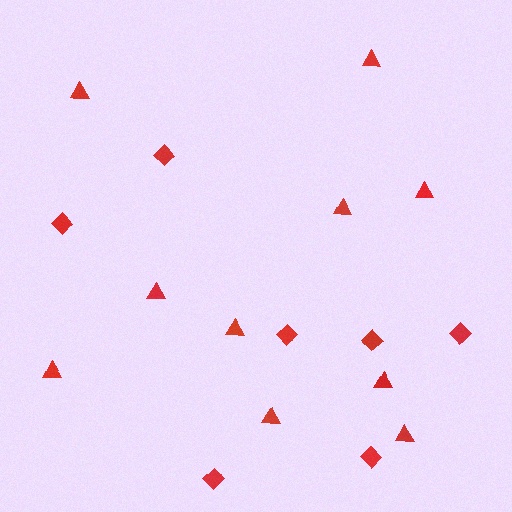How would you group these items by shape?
There are 2 groups: one group of diamonds (7) and one group of triangles (10).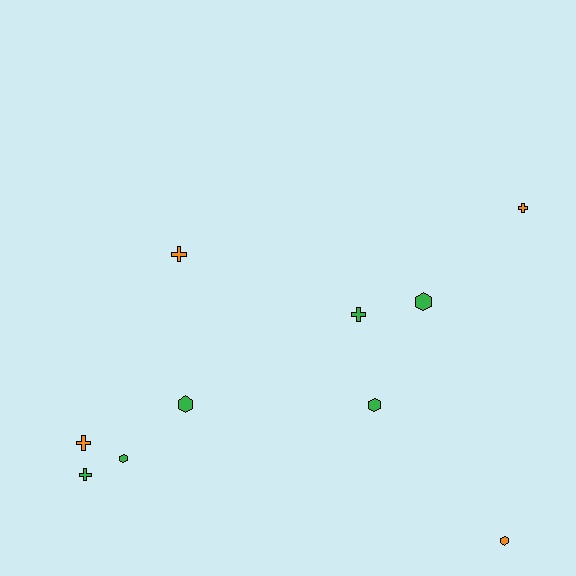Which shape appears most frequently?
Hexagon, with 5 objects.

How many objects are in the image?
There are 10 objects.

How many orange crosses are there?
There are 3 orange crosses.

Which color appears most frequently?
Green, with 6 objects.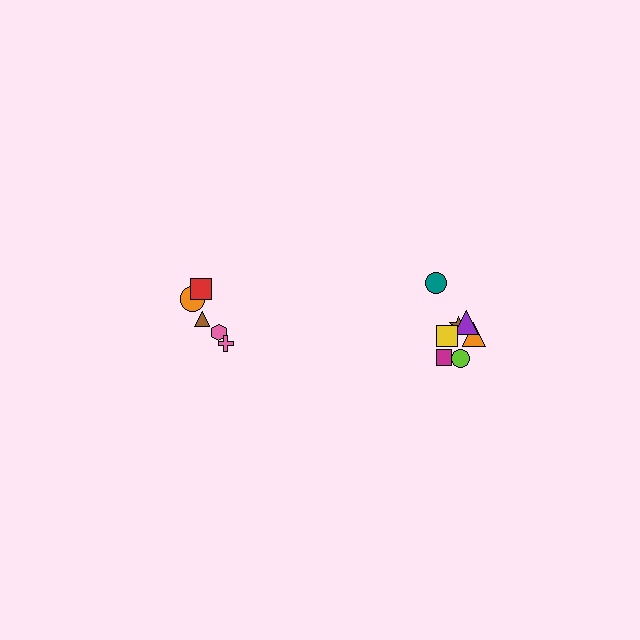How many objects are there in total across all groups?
There are 12 objects.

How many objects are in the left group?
There are 5 objects.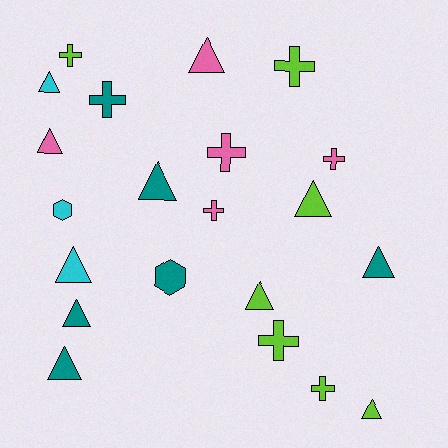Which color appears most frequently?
Lime, with 7 objects.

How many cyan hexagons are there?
There is 1 cyan hexagon.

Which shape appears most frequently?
Triangle, with 11 objects.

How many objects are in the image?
There are 21 objects.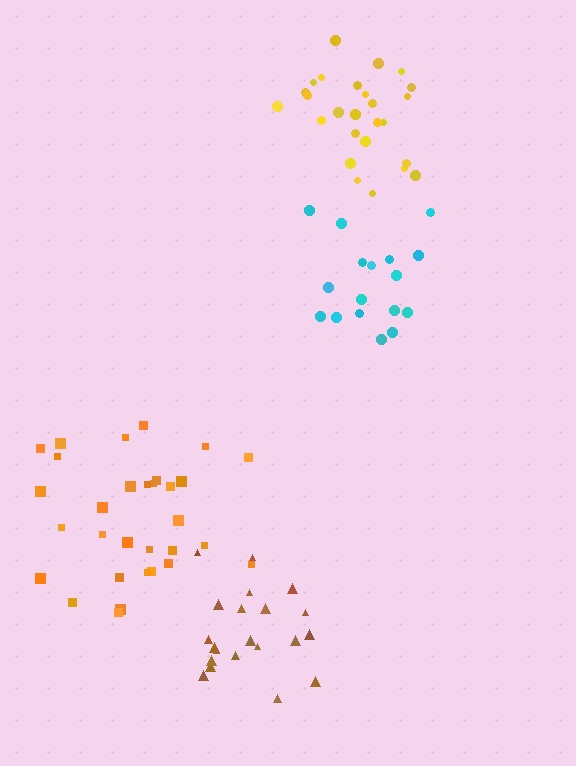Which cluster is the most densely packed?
Brown.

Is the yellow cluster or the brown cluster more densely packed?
Brown.